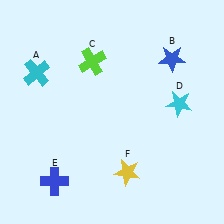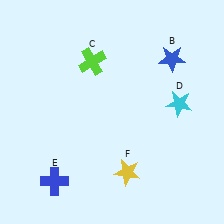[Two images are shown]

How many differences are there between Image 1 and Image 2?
There is 1 difference between the two images.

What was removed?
The cyan cross (A) was removed in Image 2.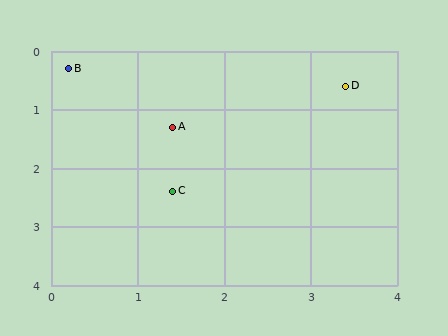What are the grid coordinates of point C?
Point C is at approximately (1.4, 2.4).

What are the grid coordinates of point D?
Point D is at approximately (3.4, 0.6).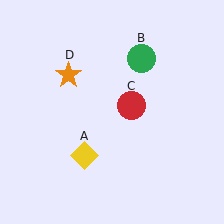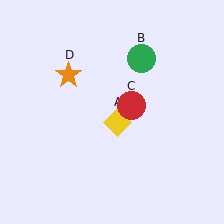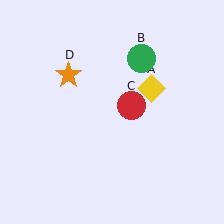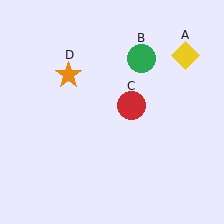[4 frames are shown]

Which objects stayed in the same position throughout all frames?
Green circle (object B) and red circle (object C) and orange star (object D) remained stationary.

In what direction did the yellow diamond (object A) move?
The yellow diamond (object A) moved up and to the right.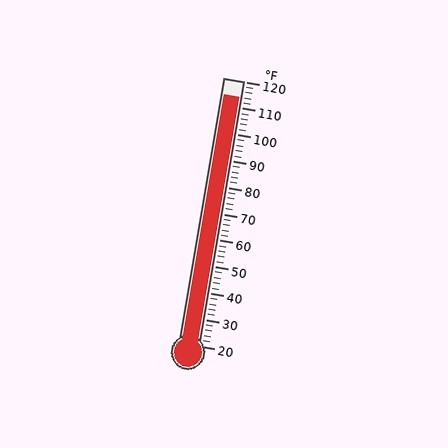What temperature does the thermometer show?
The thermometer shows approximately 114°F.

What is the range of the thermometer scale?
The thermometer scale ranges from 20°F to 120°F.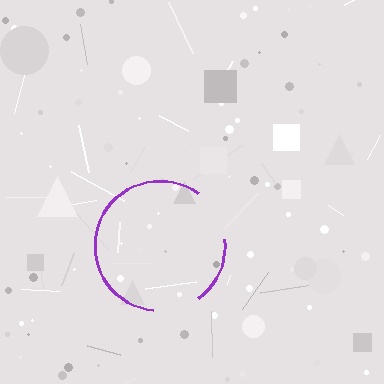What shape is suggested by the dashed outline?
The dashed outline suggests a circle.